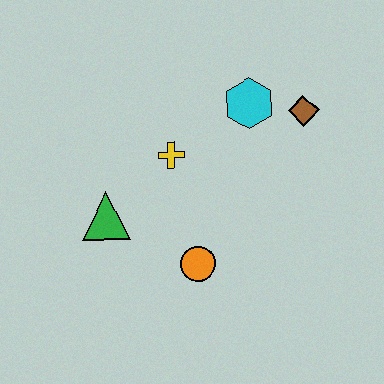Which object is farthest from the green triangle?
The brown diamond is farthest from the green triangle.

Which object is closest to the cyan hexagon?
The brown diamond is closest to the cyan hexagon.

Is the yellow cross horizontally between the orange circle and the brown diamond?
No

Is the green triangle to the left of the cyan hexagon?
Yes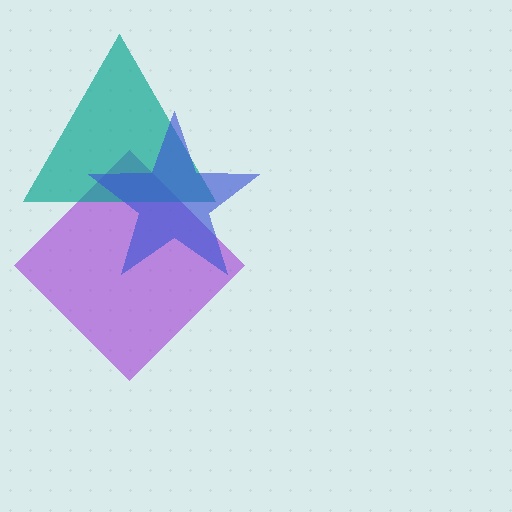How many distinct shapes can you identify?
There are 3 distinct shapes: a purple diamond, a teal triangle, a blue star.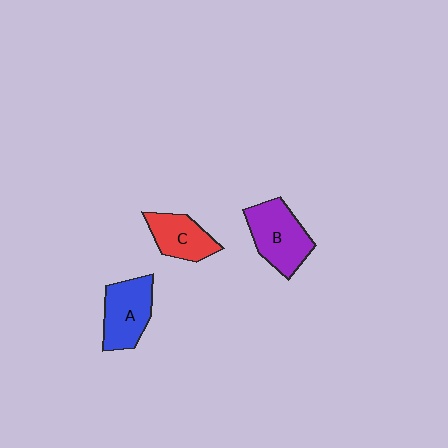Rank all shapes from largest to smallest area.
From largest to smallest: B (purple), A (blue), C (red).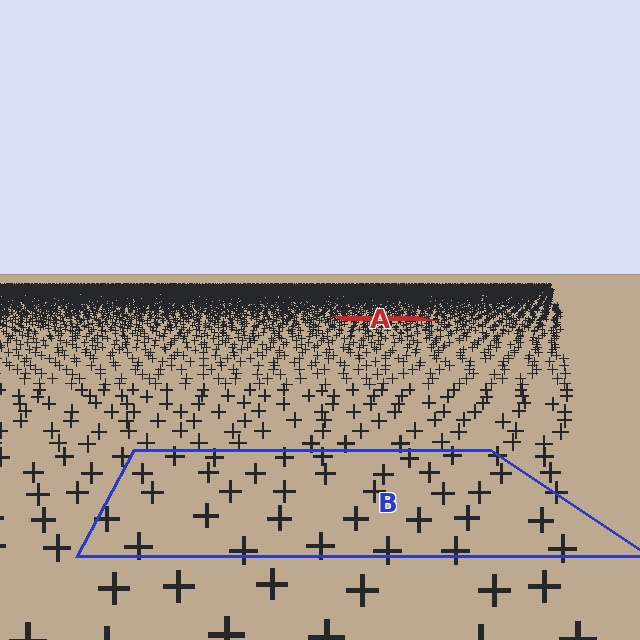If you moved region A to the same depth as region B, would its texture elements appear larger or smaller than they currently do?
They would appear larger. At a closer depth, the same texture elements are projected at a bigger on-screen size.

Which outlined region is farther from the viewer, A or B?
Region A is farther from the viewer — the texture elements inside it appear smaller and more densely packed.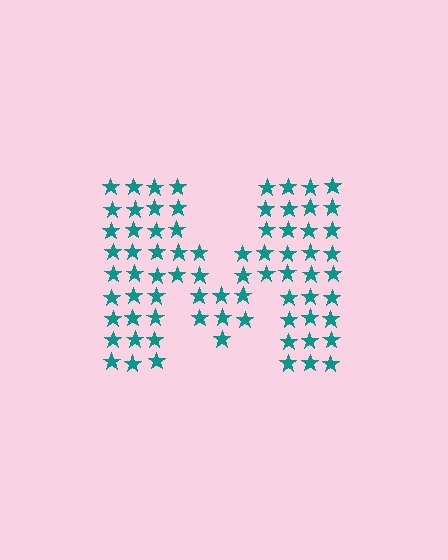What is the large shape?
The large shape is the letter M.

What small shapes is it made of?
It is made of small stars.